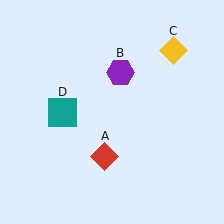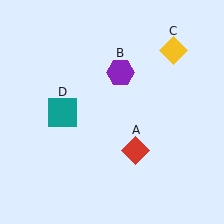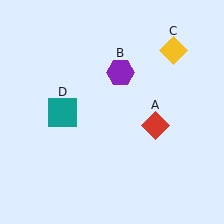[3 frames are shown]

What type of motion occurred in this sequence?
The red diamond (object A) rotated counterclockwise around the center of the scene.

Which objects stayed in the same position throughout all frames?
Purple hexagon (object B) and yellow diamond (object C) and teal square (object D) remained stationary.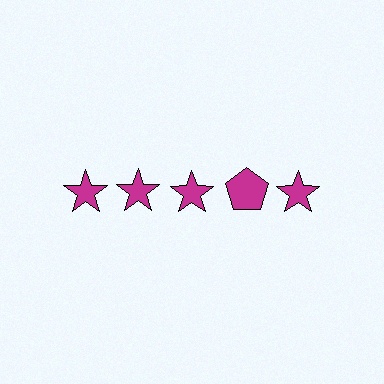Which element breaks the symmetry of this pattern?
The magenta pentagon in the top row, second from right column breaks the symmetry. All other shapes are magenta stars.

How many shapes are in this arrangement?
There are 5 shapes arranged in a grid pattern.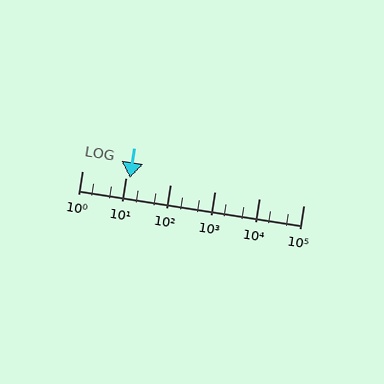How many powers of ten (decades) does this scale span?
The scale spans 5 decades, from 1 to 100000.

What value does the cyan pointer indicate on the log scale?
The pointer indicates approximately 12.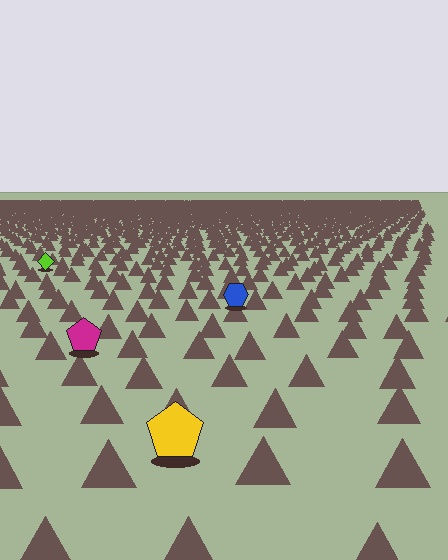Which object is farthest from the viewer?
The lime diamond is farthest from the viewer. It appears smaller and the ground texture around it is denser.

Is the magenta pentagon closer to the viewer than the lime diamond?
Yes. The magenta pentagon is closer — you can tell from the texture gradient: the ground texture is coarser near it.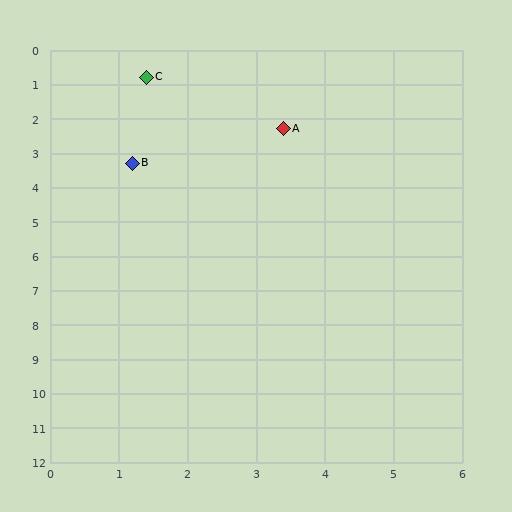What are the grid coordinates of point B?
Point B is at approximately (1.2, 3.3).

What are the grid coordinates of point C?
Point C is at approximately (1.4, 0.8).